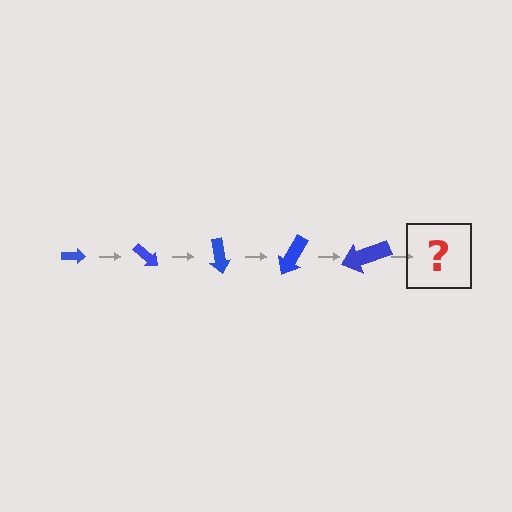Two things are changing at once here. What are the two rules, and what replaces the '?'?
The two rules are that the arrow grows larger each step and it rotates 40 degrees each step. The '?' should be an arrow, larger than the previous one and rotated 200 degrees from the start.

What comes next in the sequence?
The next element should be an arrow, larger than the previous one and rotated 200 degrees from the start.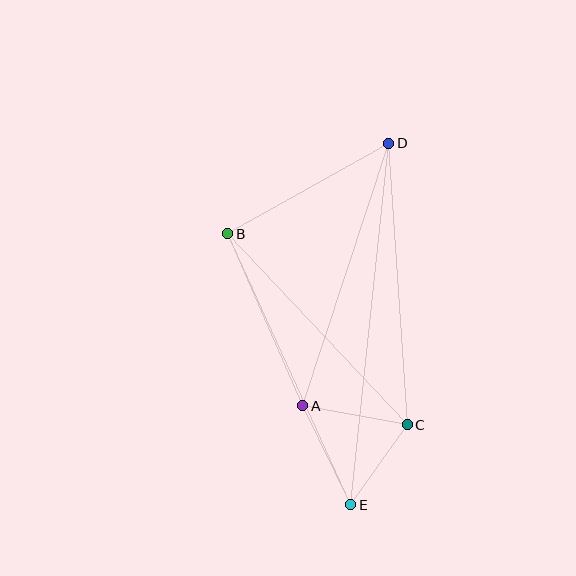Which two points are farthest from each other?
Points D and E are farthest from each other.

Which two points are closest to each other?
Points C and E are closest to each other.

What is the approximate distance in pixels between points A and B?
The distance between A and B is approximately 187 pixels.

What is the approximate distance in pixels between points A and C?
The distance between A and C is approximately 106 pixels.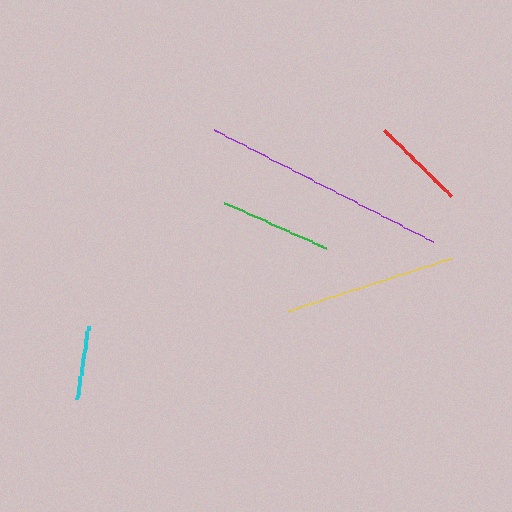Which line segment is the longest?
The purple line is the longest at approximately 247 pixels.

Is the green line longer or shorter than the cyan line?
The green line is longer than the cyan line.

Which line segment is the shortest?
The cyan line is the shortest at approximately 74 pixels.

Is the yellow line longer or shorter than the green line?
The yellow line is longer than the green line.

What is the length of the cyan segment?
The cyan segment is approximately 74 pixels long.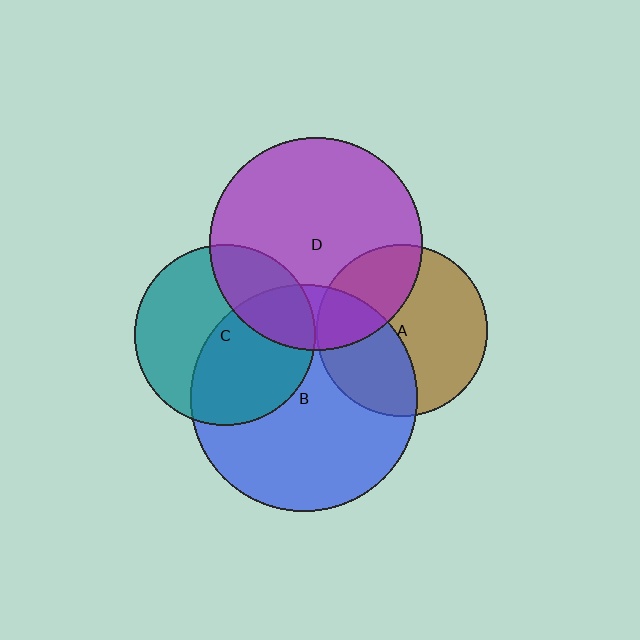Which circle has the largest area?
Circle B (blue).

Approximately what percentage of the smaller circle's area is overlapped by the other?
Approximately 30%.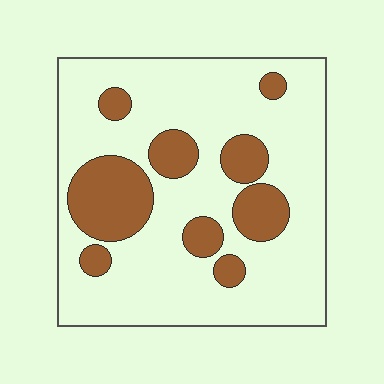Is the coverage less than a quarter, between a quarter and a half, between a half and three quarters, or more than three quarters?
Less than a quarter.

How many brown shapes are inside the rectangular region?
9.